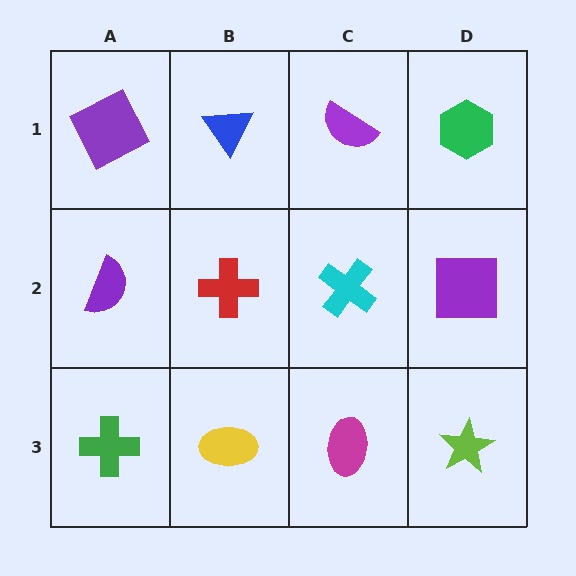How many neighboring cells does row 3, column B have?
3.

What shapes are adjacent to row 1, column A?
A purple semicircle (row 2, column A), a blue triangle (row 1, column B).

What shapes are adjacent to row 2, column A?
A purple square (row 1, column A), a green cross (row 3, column A), a red cross (row 2, column B).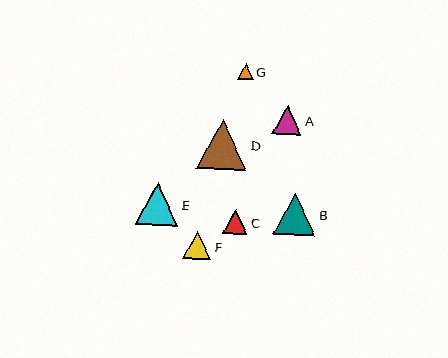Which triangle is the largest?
Triangle D is the largest with a size of approximately 50 pixels.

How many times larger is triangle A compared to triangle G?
Triangle A is approximately 1.8 times the size of triangle G.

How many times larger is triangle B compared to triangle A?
Triangle B is approximately 1.5 times the size of triangle A.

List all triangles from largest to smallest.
From largest to smallest: D, E, B, A, F, C, G.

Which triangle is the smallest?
Triangle G is the smallest with a size of approximately 16 pixels.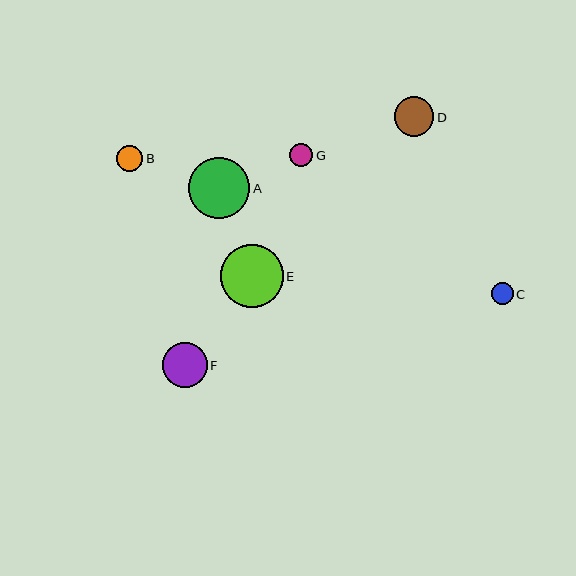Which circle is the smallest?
Circle C is the smallest with a size of approximately 22 pixels.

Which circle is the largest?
Circle E is the largest with a size of approximately 63 pixels.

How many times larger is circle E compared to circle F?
Circle E is approximately 1.4 times the size of circle F.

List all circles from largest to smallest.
From largest to smallest: E, A, F, D, B, G, C.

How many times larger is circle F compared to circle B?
Circle F is approximately 1.7 times the size of circle B.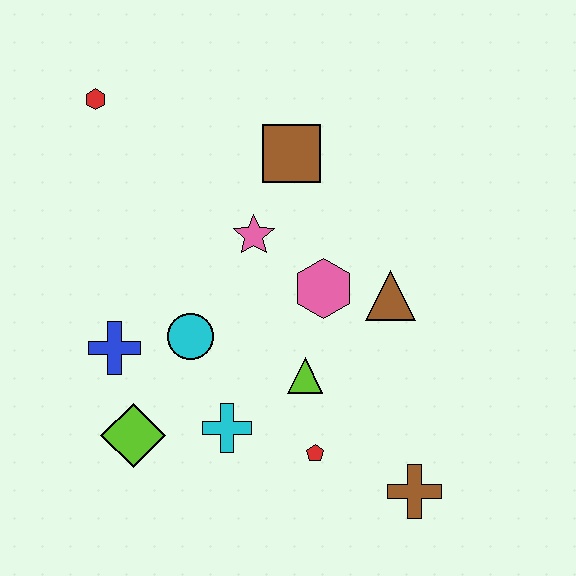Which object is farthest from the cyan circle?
The brown cross is farthest from the cyan circle.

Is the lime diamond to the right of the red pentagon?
No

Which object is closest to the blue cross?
The cyan circle is closest to the blue cross.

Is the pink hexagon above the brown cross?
Yes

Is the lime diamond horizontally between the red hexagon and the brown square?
Yes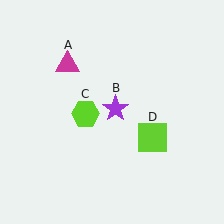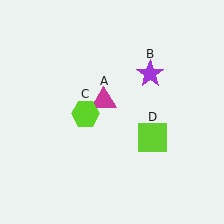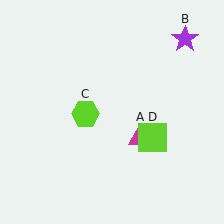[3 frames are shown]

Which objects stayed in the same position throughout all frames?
Lime hexagon (object C) and lime square (object D) remained stationary.